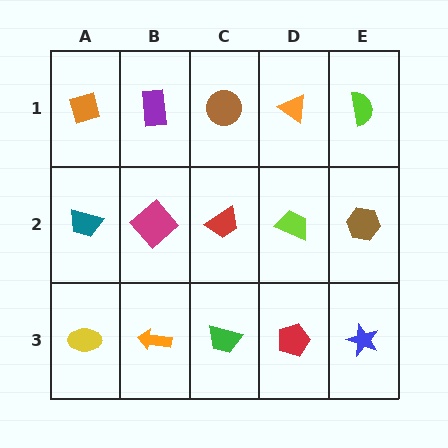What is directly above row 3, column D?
A lime trapezoid.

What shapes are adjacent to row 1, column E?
A brown hexagon (row 2, column E), an orange triangle (row 1, column D).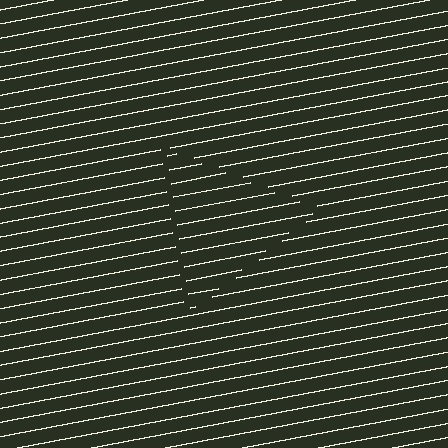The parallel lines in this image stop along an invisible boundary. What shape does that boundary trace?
An illusory triangle. The interior of the shape contains the same grating, shifted by half a period — the contour is defined by the phase discontinuity where line-ends from the inner and outer gratings abut.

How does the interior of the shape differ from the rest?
The interior of the shape contains the same grating, shifted by half a period — the contour is defined by the phase discontinuity where line-ends from the inner and outer gratings abut.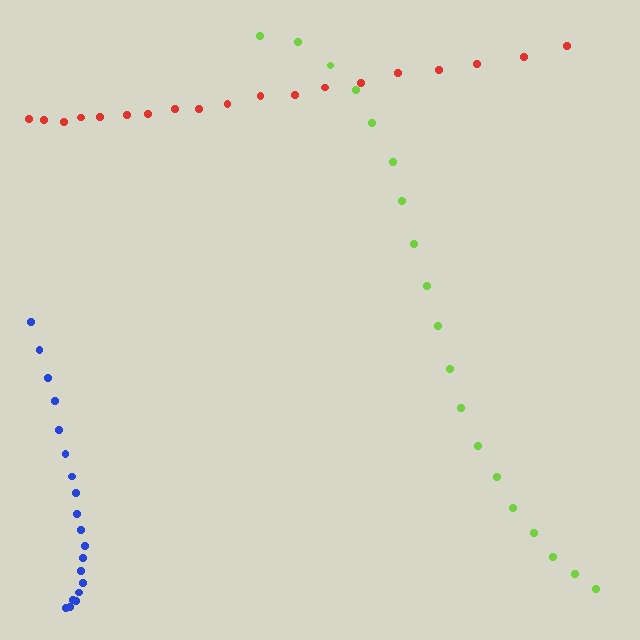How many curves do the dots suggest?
There are 3 distinct paths.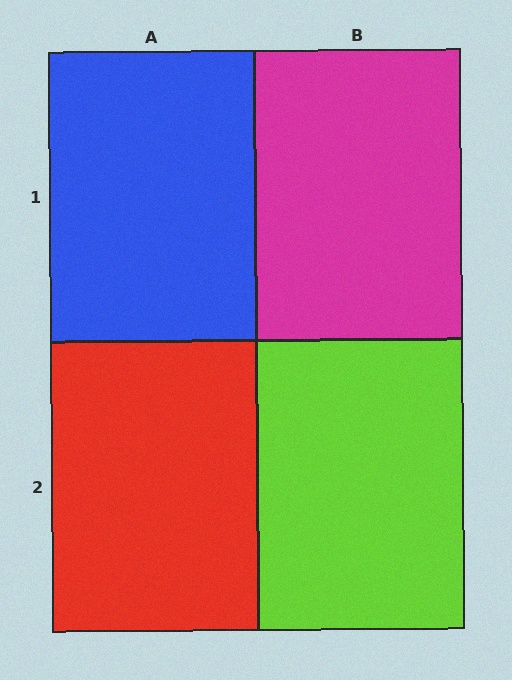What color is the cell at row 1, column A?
Blue.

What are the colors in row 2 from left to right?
Red, lime.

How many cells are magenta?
1 cell is magenta.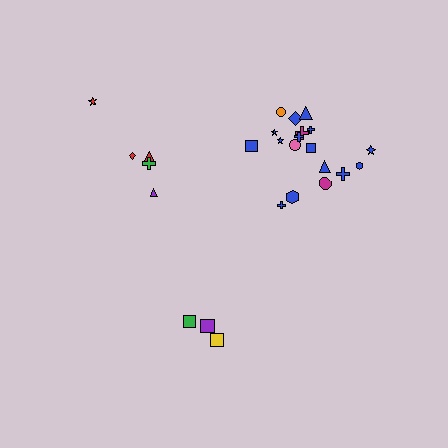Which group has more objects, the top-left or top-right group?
The top-right group.